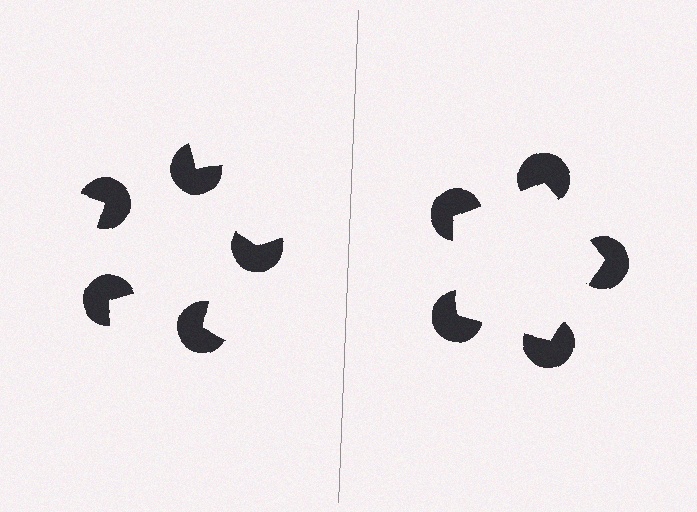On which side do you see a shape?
An illusory pentagon appears on the right side. On the left side the wedge cuts are rotated, so no coherent shape forms.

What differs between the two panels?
The pac-man discs are positioned identically on both sides; only the wedge orientations differ. On the right they align to a pentagon; on the left they are misaligned.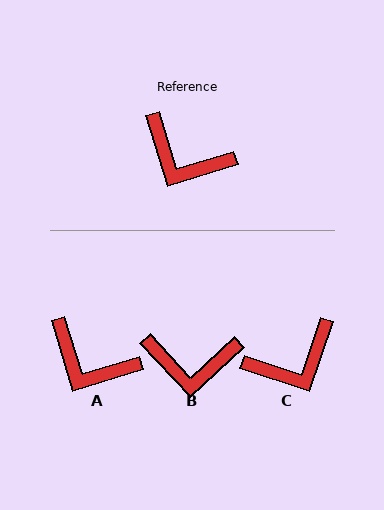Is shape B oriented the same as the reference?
No, it is off by about 26 degrees.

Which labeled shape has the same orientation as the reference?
A.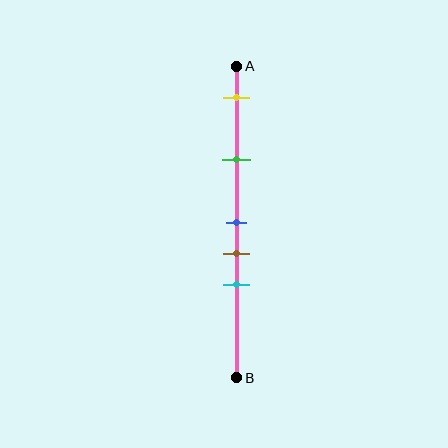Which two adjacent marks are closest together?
The blue and brown marks are the closest adjacent pair.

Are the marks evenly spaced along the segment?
No, the marks are not evenly spaced.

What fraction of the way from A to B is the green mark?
The green mark is approximately 30% (0.3) of the way from A to B.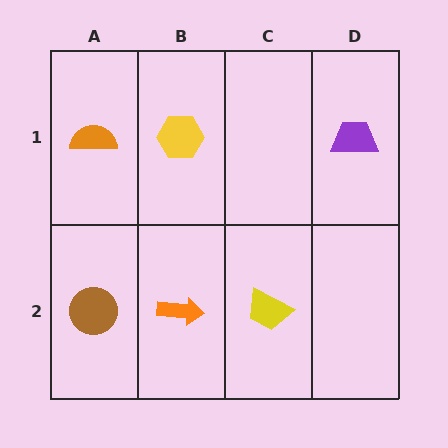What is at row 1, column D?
A purple trapezoid.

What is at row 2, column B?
An orange arrow.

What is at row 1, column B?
A yellow hexagon.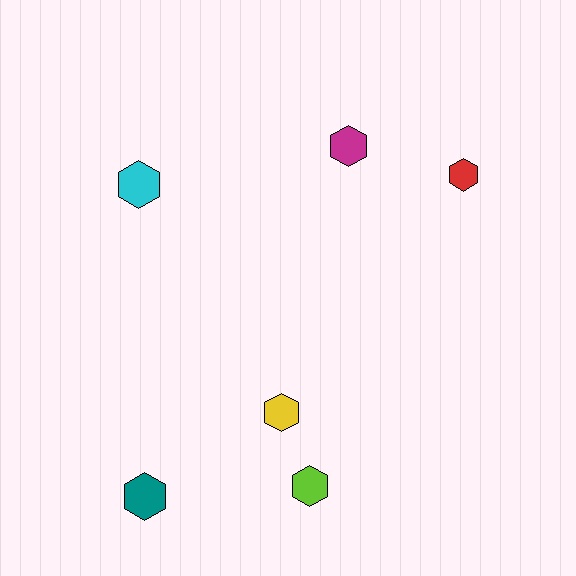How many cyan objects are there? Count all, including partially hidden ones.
There is 1 cyan object.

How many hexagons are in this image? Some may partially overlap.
There are 6 hexagons.